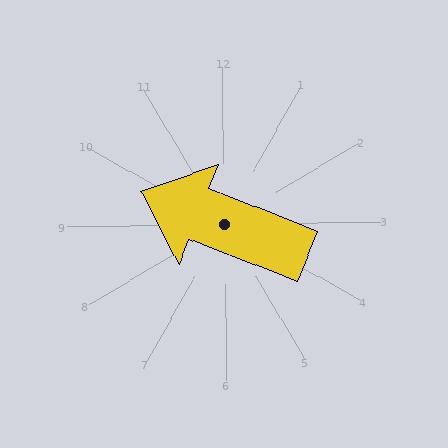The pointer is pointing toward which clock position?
Roughly 10 o'clock.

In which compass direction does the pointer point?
West.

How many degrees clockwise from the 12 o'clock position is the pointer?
Approximately 292 degrees.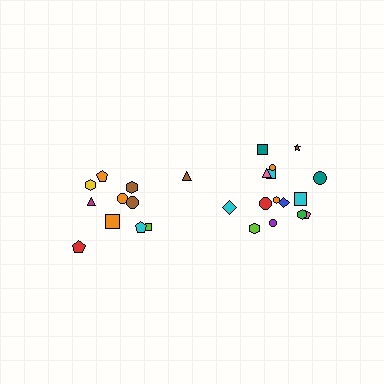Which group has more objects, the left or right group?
The right group.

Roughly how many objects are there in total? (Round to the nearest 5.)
Roughly 25 objects in total.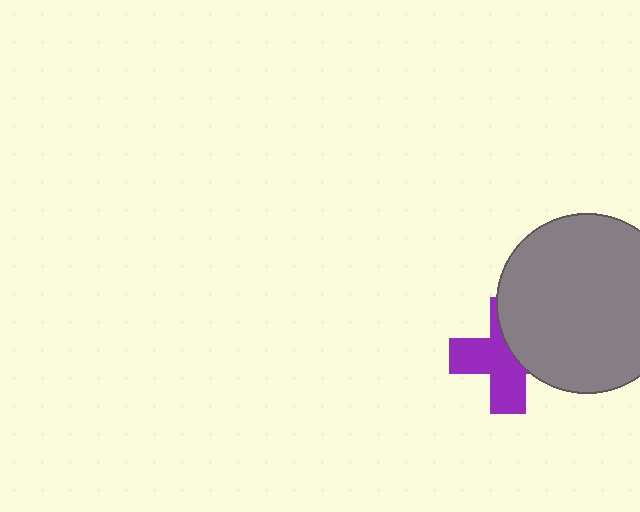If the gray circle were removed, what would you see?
You would see the complete purple cross.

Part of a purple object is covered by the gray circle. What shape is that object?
It is a cross.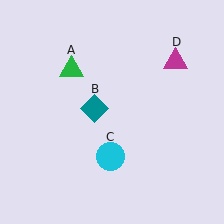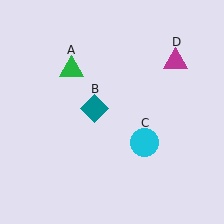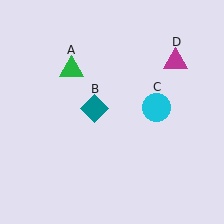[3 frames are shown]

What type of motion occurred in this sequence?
The cyan circle (object C) rotated counterclockwise around the center of the scene.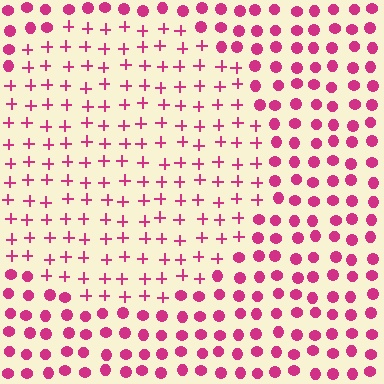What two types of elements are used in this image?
The image uses plus signs inside the circle region and circles outside it.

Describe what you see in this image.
The image is filled with small magenta elements arranged in a uniform grid. A circle-shaped region contains plus signs, while the surrounding area contains circles. The boundary is defined purely by the change in element shape.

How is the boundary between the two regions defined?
The boundary is defined by a change in element shape: plus signs inside vs. circles outside. All elements share the same color and spacing.